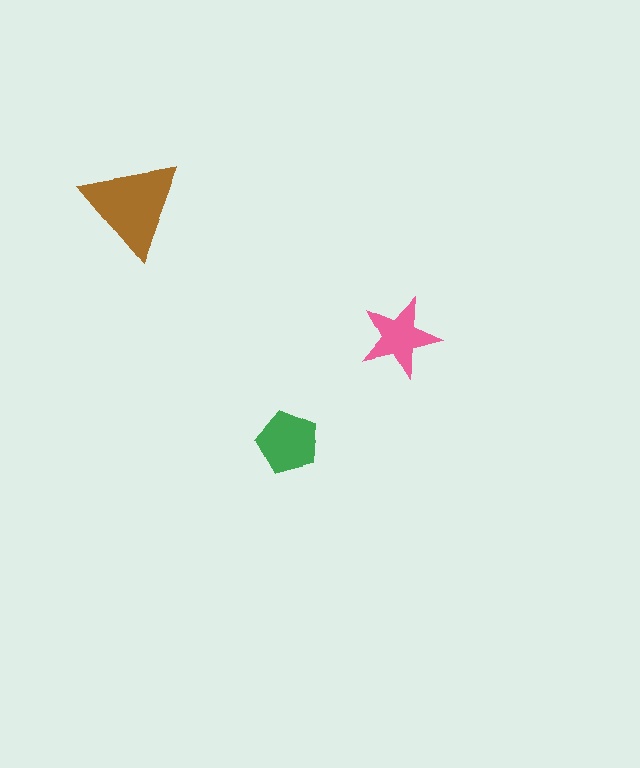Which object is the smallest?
The pink star.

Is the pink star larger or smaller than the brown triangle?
Smaller.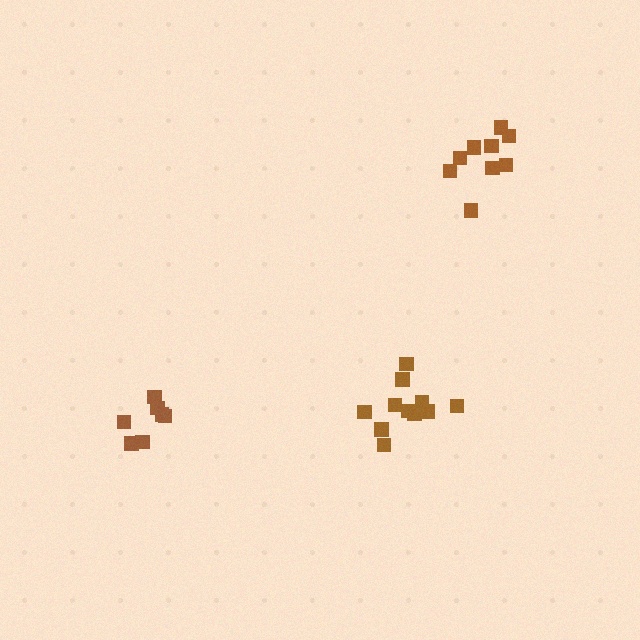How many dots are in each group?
Group 1: 11 dots, Group 2: 9 dots, Group 3: 7 dots (27 total).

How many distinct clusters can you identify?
There are 3 distinct clusters.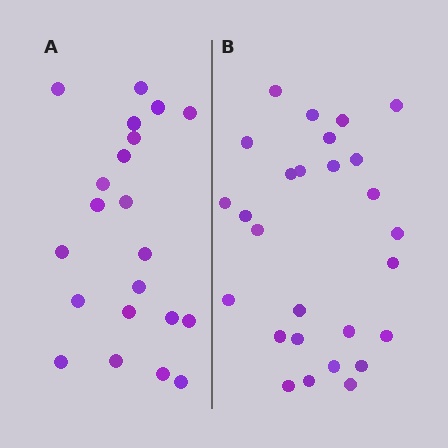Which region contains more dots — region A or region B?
Region B (the right region) has more dots.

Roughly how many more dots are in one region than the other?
Region B has about 6 more dots than region A.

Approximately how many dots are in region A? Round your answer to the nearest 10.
About 20 dots. (The exact count is 21, which rounds to 20.)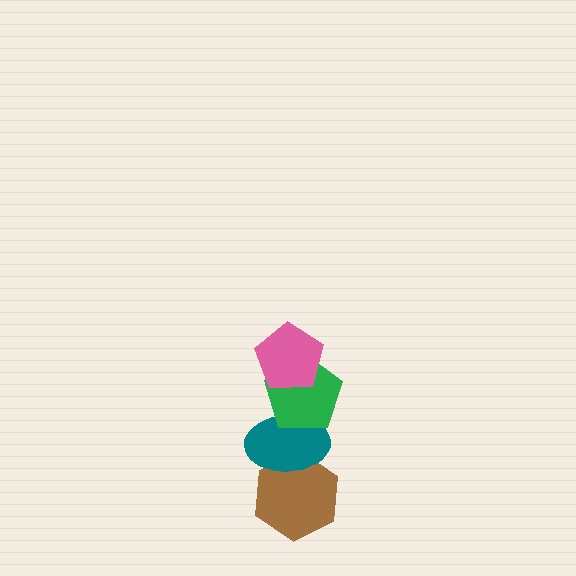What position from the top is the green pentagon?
The green pentagon is 2nd from the top.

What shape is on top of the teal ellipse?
The green pentagon is on top of the teal ellipse.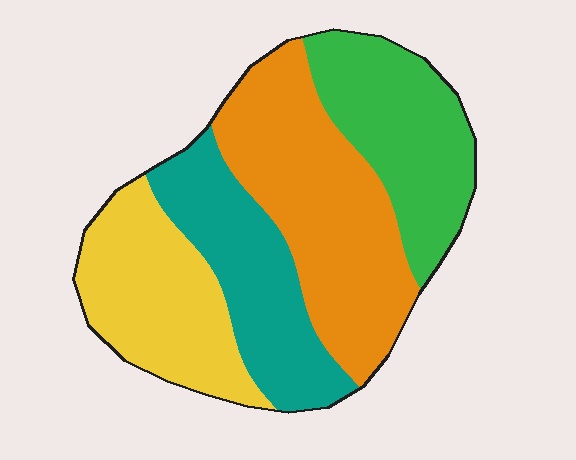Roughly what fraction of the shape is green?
Green covers about 25% of the shape.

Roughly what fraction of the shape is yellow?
Yellow takes up about one quarter (1/4) of the shape.